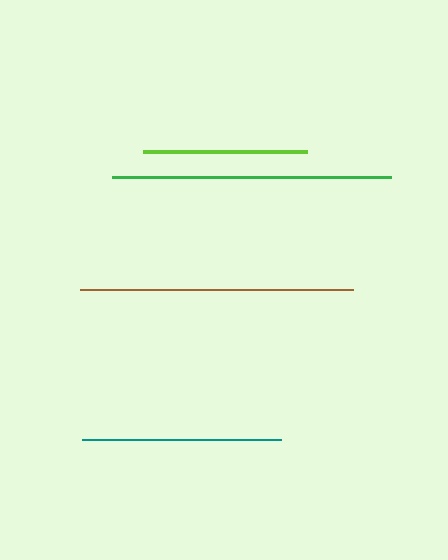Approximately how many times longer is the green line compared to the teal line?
The green line is approximately 1.4 times the length of the teal line.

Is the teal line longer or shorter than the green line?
The green line is longer than the teal line.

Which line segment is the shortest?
The lime line is the shortest at approximately 164 pixels.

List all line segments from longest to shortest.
From longest to shortest: green, brown, teal, lime.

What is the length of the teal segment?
The teal segment is approximately 199 pixels long.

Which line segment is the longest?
The green line is the longest at approximately 280 pixels.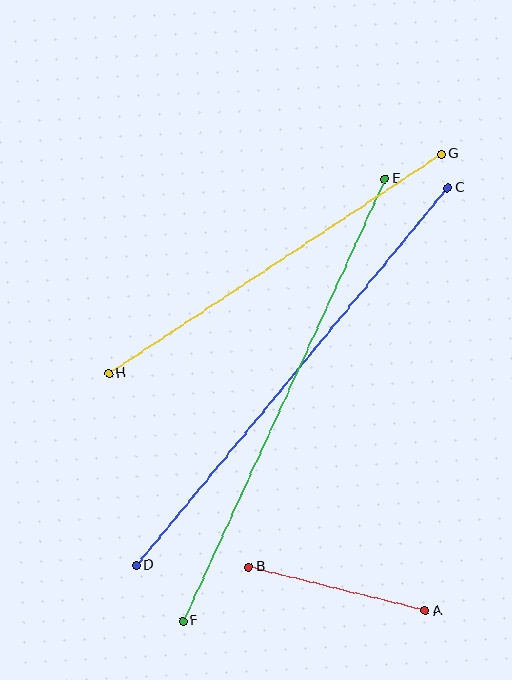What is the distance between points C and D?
The distance is approximately 490 pixels.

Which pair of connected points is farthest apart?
Points C and D are farthest apart.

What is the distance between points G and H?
The distance is approximately 399 pixels.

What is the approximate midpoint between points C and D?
The midpoint is at approximately (292, 376) pixels.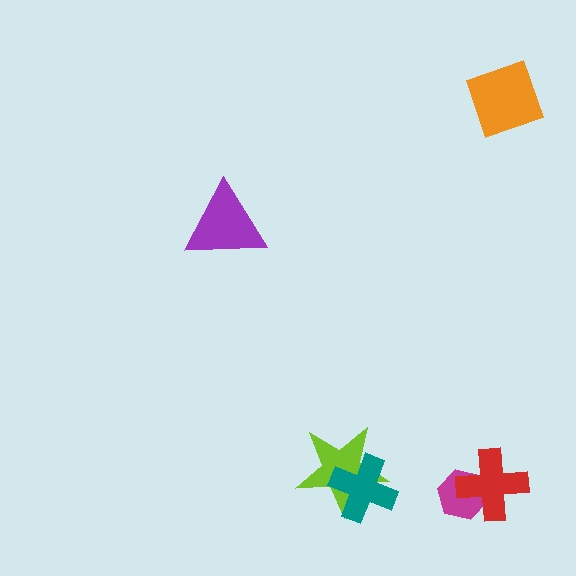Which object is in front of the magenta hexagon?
The red cross is in front of the magenta hexagon.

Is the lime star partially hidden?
Yes, it is partially covered by another shape.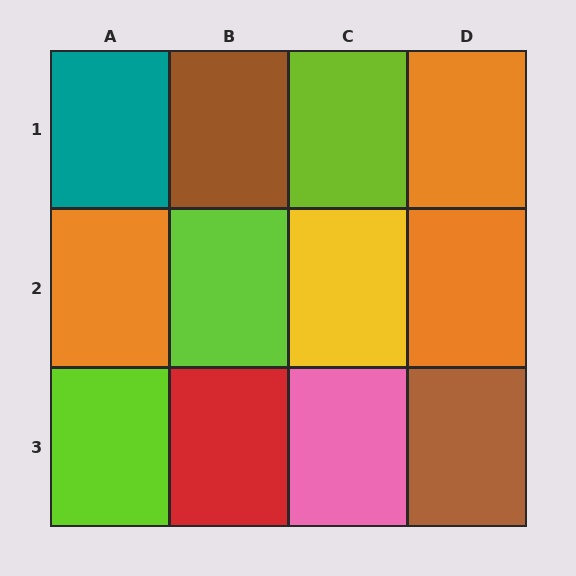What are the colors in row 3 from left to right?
Lime, red, pink, brown.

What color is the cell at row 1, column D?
Orange.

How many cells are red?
1 cell is red.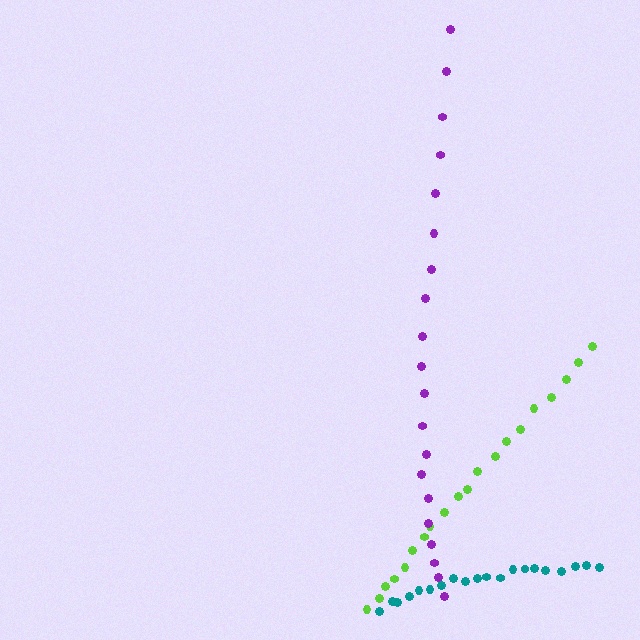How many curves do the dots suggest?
There are 3 distinct paths.